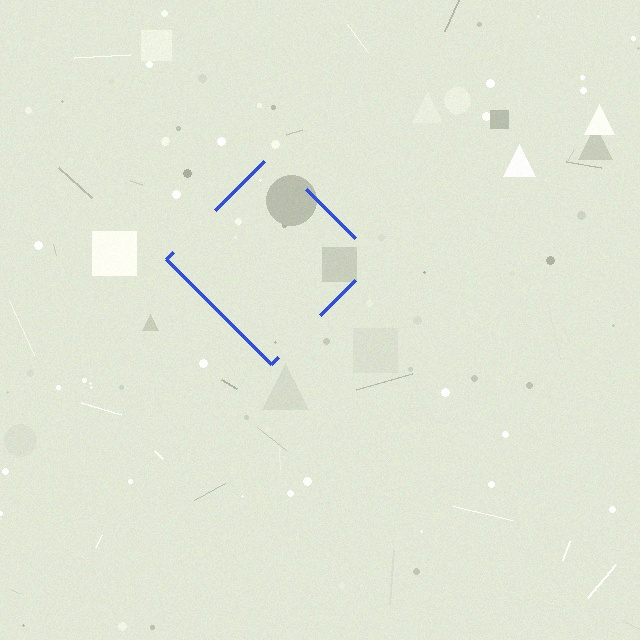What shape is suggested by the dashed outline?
The dashed outline suggests a diamond.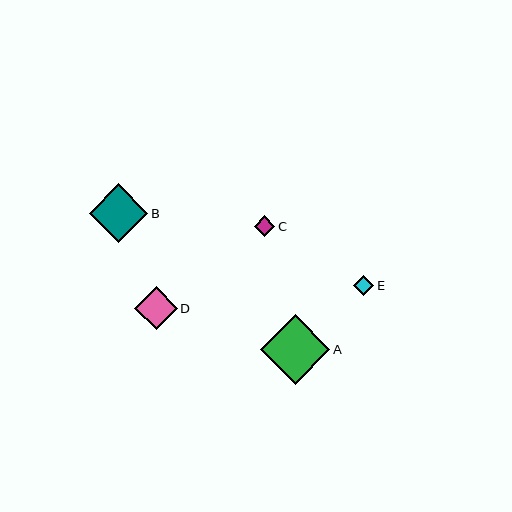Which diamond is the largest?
Diamond A is the largest with a size of approximately 69 pixels.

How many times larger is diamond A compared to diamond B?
Diamond A is approximately 1.2 times the size of diamond B.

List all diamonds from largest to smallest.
From largest to smallest: A, B, D, E, C.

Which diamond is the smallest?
Diamond C is the smallest with a size of approximately 20 pixels.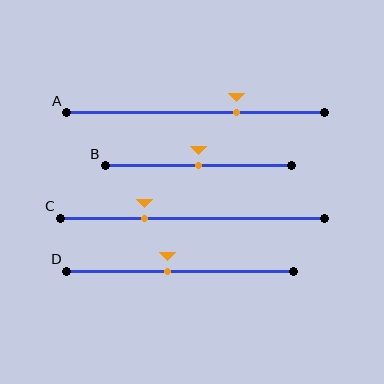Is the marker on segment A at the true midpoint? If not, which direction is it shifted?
No, the marker on segment A is shifted to the right by about 16% of the segment length.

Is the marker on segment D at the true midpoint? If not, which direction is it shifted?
No, the marker on segment D is shifted to the left by about 5% of the segment length.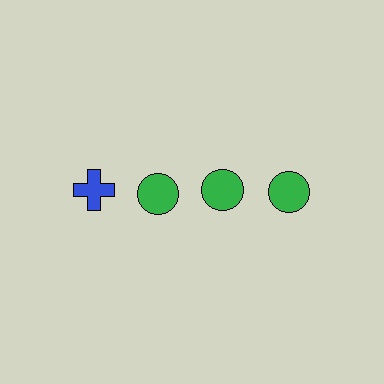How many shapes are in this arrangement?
There are 4 shapes arranged in a grid pattern.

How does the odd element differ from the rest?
It differs in both color (blue instead of green) and shape (cross instead of circle).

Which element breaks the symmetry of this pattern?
The blue cross in the top row, leftmost column breaks the symmetry. All other shapes are green circles.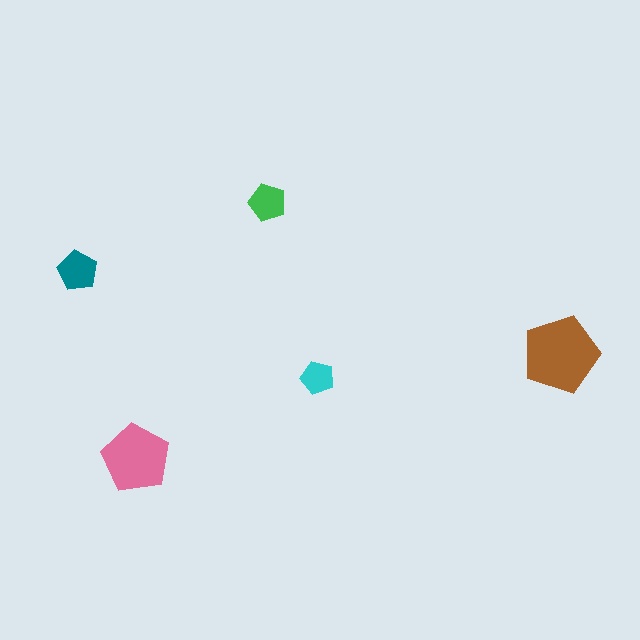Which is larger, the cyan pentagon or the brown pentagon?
The brown one.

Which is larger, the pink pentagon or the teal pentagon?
The pink one.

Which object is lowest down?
The pink pentagon is bottommost.